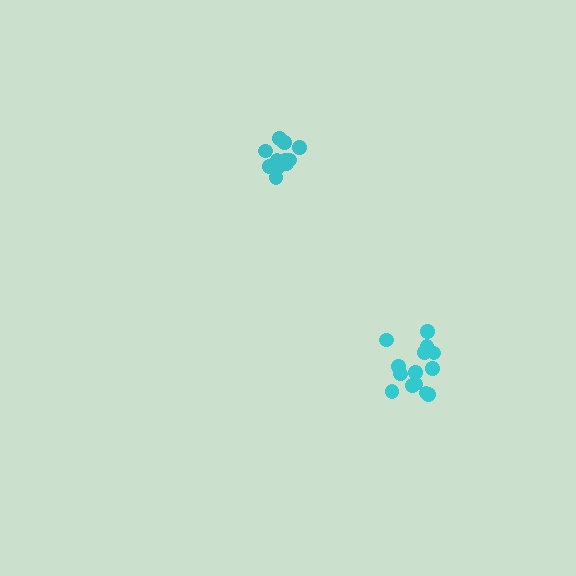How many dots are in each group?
Group 1: 11 dots, Group 2: 14 dots (25 total).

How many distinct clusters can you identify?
There are 2 distinct clusters.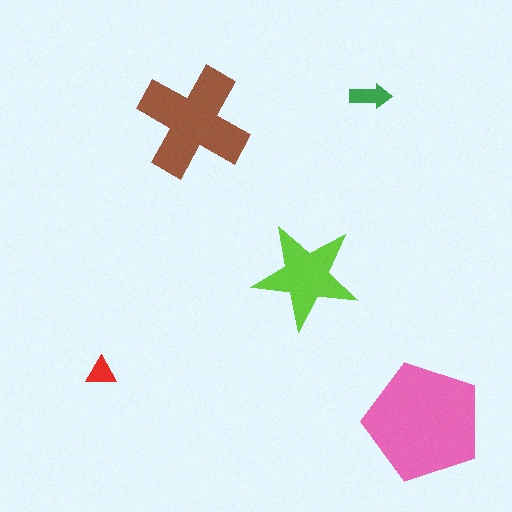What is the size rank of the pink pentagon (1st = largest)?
1st.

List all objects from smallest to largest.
The red triangle, the green arrow, the lime star, the brown cross, the pink pentagon.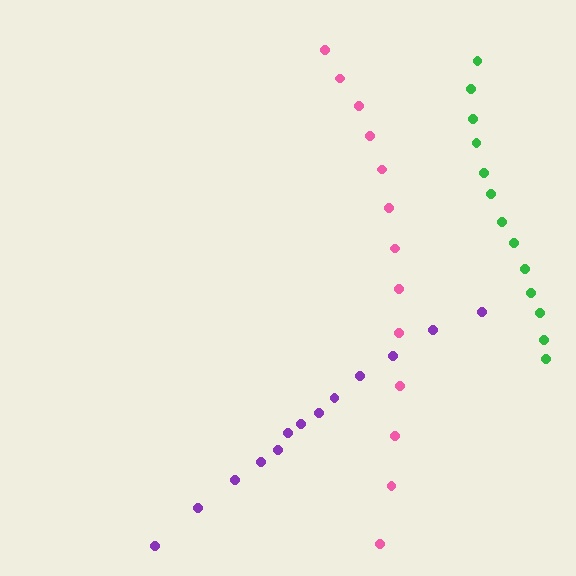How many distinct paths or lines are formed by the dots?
There are 3 distinct paths.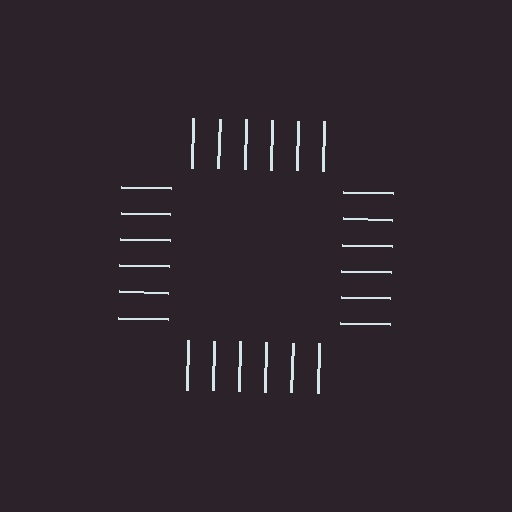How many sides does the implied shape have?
4 sides — the line-ends trace a square.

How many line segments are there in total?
24 — 6 along each of the 4 edges.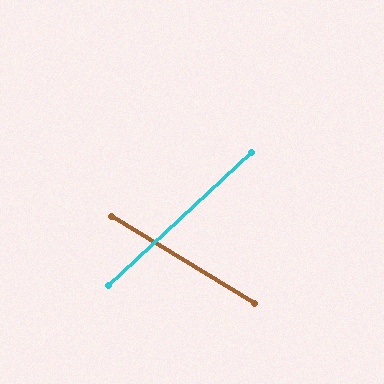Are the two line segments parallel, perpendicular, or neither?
Neither parallel nor perpendicular — they differ by about 74°.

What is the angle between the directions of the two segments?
Approximately 74 degrees.